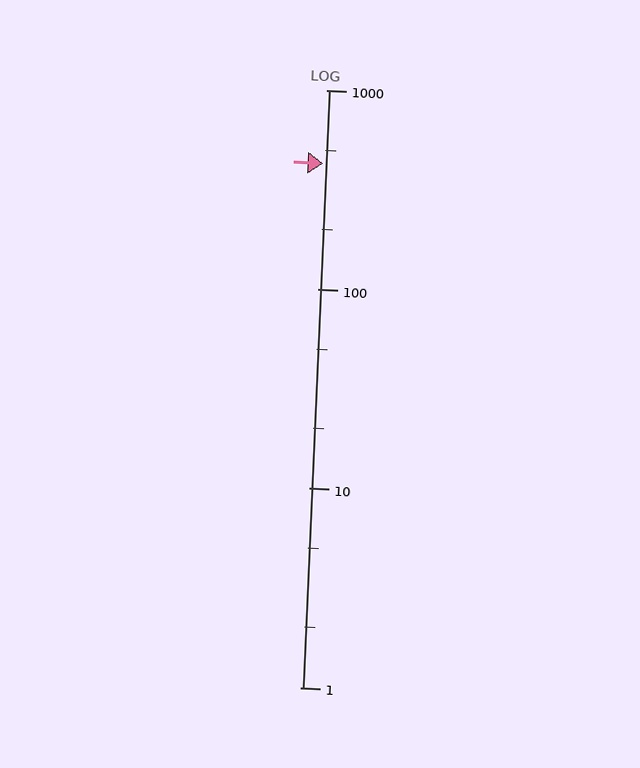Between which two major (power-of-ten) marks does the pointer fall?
The pointer is between 100 and 1000.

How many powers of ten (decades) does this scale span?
The scale spans 3 decades, from 1 to 1000.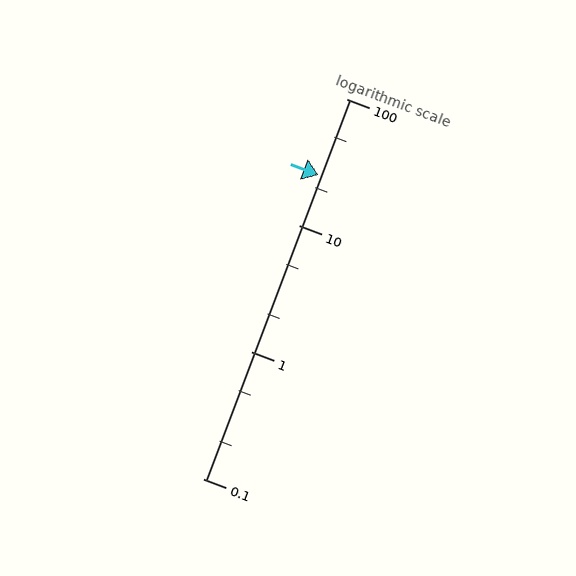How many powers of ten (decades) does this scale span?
The scale spans 3 decades, from 0.1 to 100.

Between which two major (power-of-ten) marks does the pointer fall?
The pointer is between 10 and 100.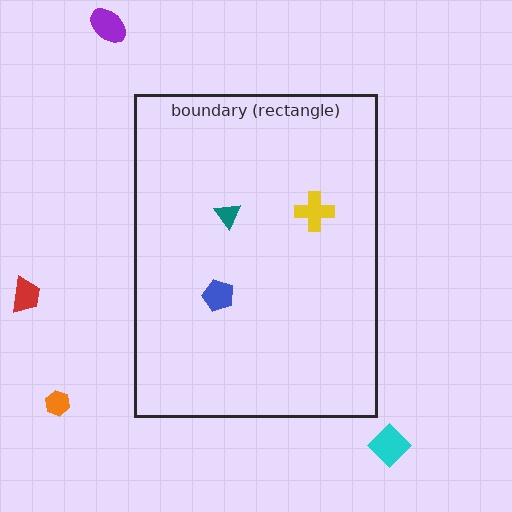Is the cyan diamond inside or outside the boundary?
Outside.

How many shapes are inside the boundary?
3 inside, 4 outside.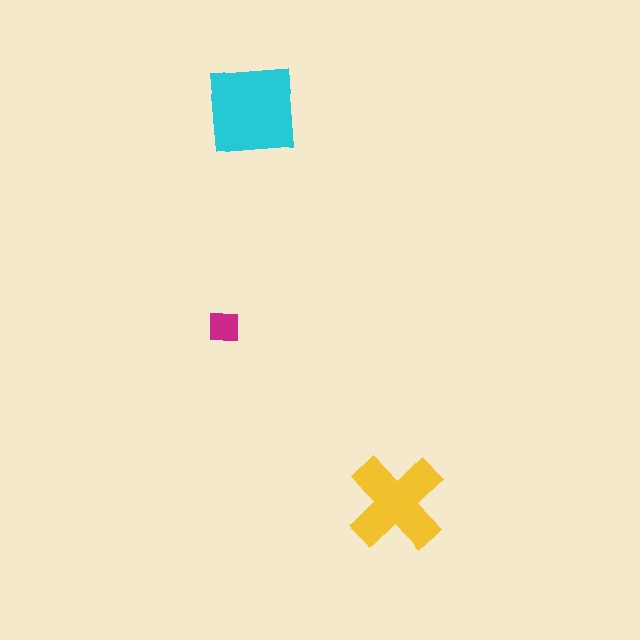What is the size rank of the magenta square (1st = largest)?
3rd.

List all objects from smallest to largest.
The magenta square, the yellow cross, the cyan square.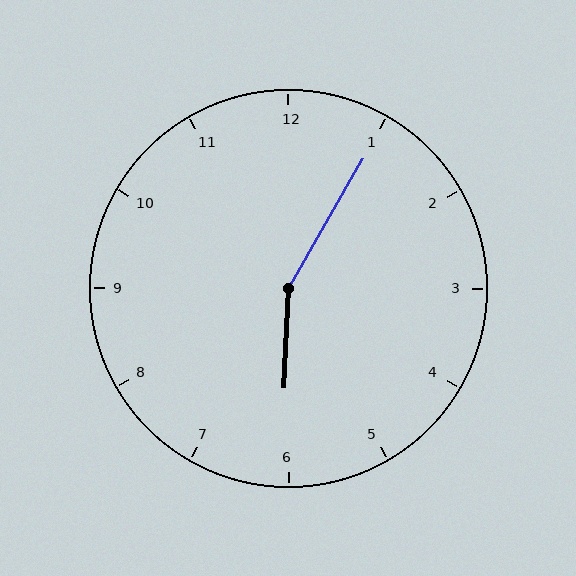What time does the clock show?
6:05.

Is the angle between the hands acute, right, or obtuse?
It is obtuse.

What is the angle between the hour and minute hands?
Approximately 152 degrees.